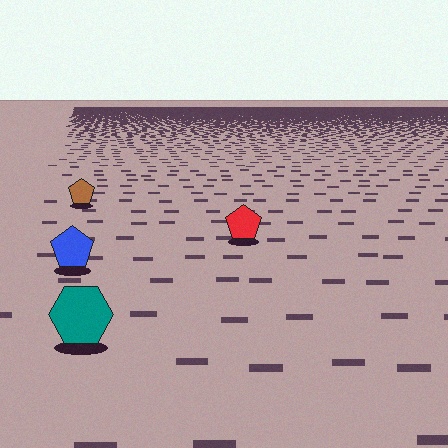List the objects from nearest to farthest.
From nearest to farthest: the teal hexagon, the blue pentagon, the red pentagon, the brown pentagon.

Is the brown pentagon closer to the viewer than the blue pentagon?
No. The blue pentagon is closer — you can tell from the texture gradient: the ground texture is coarser near it.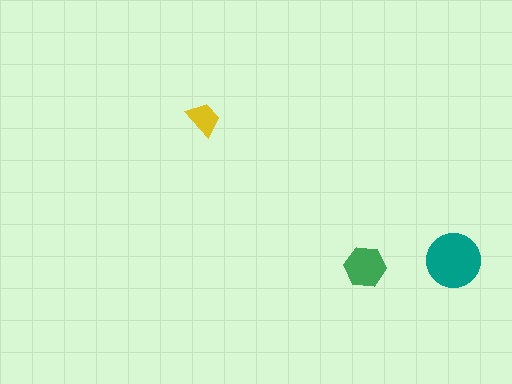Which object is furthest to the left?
The yellow trapezoid is leftmost.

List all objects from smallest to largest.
The yellow trapezoid, the green hexagon, the teal circle.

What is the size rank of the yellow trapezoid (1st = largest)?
3rd.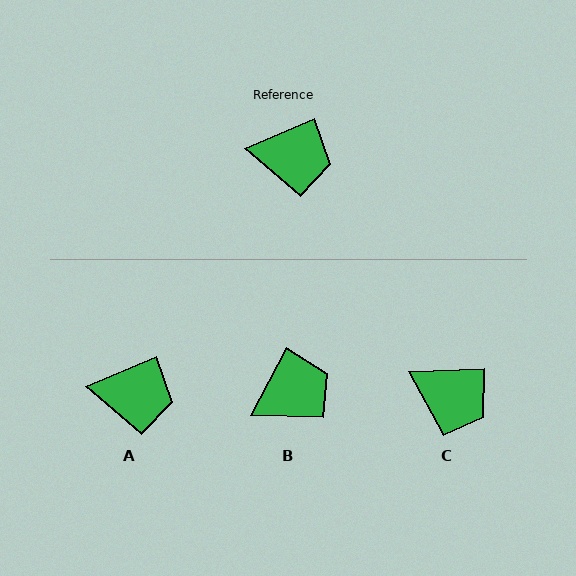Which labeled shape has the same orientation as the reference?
A.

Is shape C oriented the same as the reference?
No, it is off by about 21 degrees.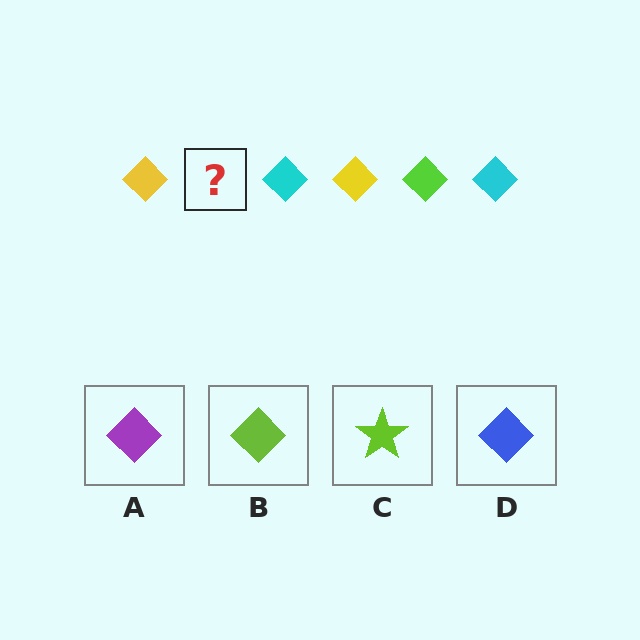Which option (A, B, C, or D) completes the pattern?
B.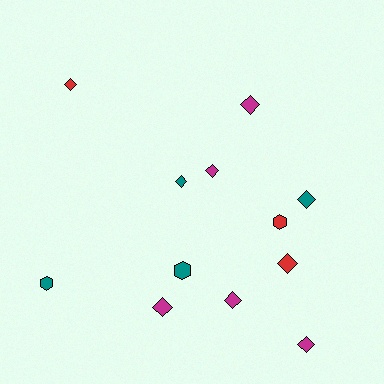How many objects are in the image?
There are 12 objects.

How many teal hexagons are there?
There are 2 teal hexagons.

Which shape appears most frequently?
Diamond, with 9 objects.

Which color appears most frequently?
Magenta, with 5 objects.